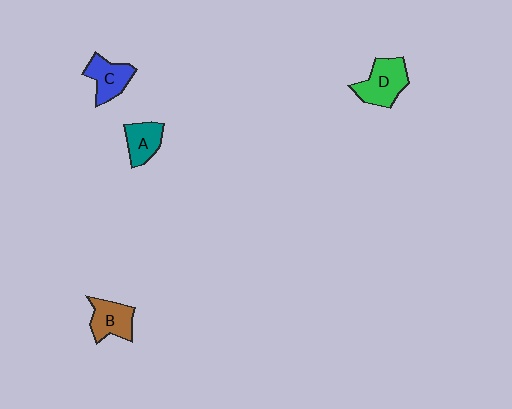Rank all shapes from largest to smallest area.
From largest to smallest: D (green), B (brown), C (blue), A (teal).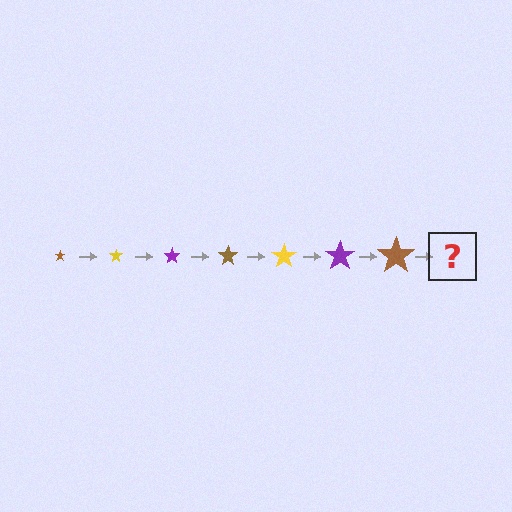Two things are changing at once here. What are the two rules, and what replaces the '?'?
The two rules are that the star grows larger each step and the color cycles through brown, yellow, and purple. The '?' should be a yellow star, larger than the previous one.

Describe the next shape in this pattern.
It should be a yellow star, larger than the previous one.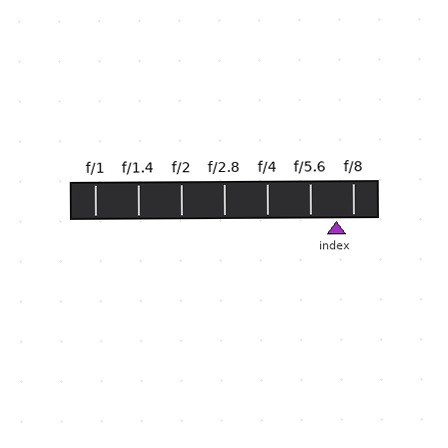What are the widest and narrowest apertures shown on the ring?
The widest aperture shown is f/1 and the narrowest is f/8.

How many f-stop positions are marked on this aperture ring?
There are 7 f-stop positions marked.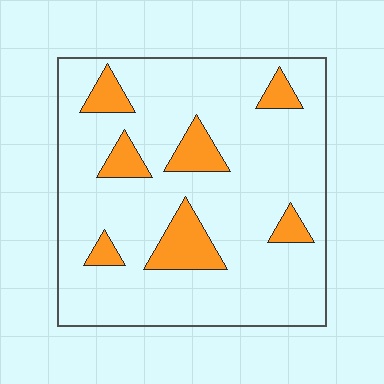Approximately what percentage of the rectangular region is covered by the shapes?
Approximately 15%.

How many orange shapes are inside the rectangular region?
7.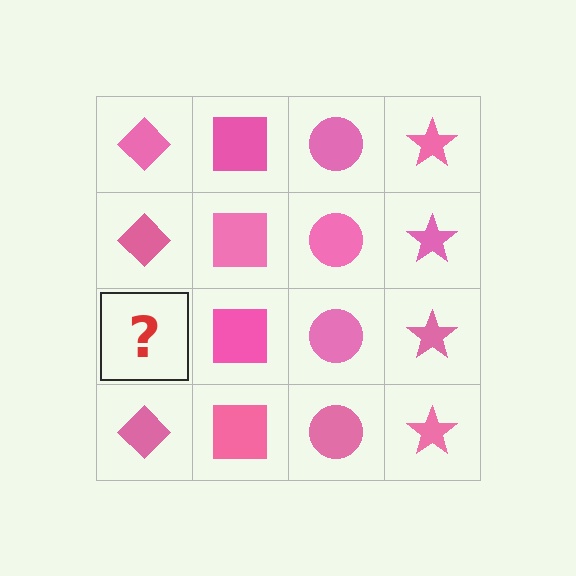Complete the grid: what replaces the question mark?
The question mark should be replaced with a pink diamond.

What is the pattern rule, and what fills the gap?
The rule is that each column has a consistent shape. The gap should be filled with a pink diamond.